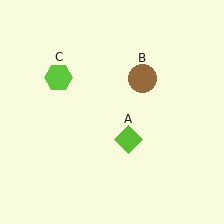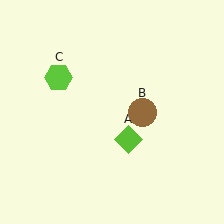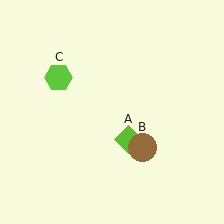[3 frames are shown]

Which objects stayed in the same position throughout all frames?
Lime diamond (object A) and lime hexagon (object C) remained stationary.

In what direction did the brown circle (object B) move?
The brown circle (object B) moved down.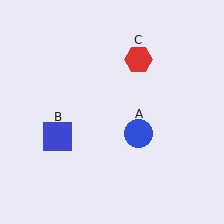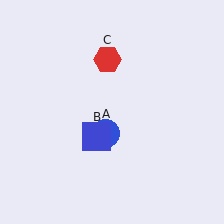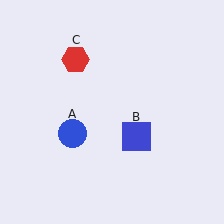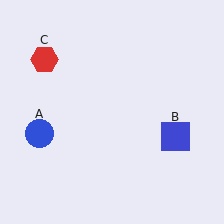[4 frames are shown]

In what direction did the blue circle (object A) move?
The blue circle (object A) moved left.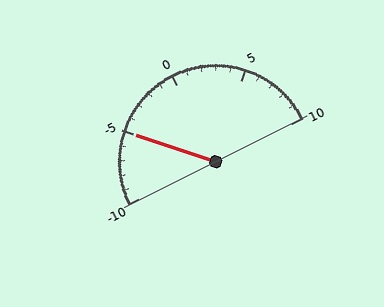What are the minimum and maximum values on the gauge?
The gauge ranges from -10 to 10.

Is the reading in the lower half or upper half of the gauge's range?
The reading is in the lower half of the range (-10 to 10).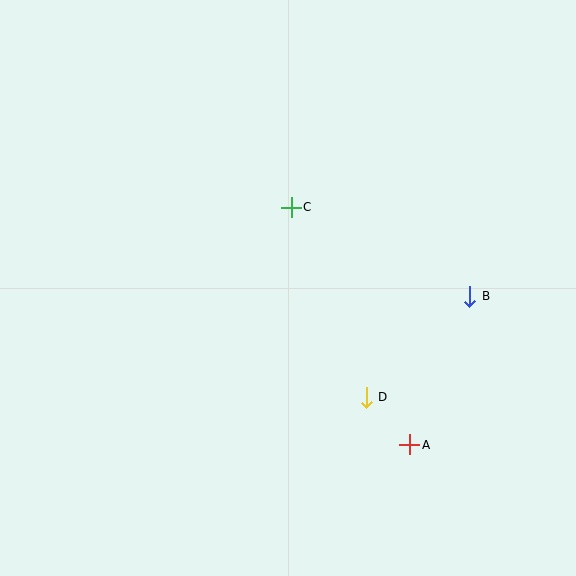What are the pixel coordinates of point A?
Point A is at (410, 445).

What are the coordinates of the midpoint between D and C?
The midpoint between D and C is at (329, 302).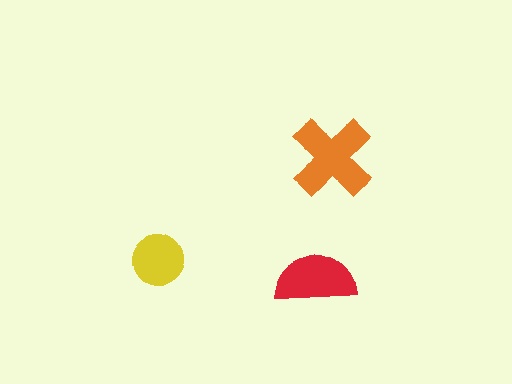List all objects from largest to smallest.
The orange cross, the red semicircle, the yellow circle.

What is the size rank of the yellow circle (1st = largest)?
3rd.